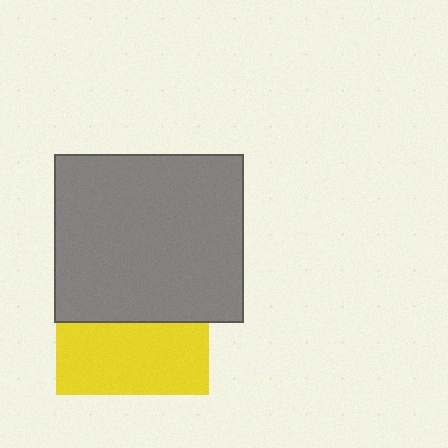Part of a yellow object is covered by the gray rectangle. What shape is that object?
It is a square.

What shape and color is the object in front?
The object in front is a gray rectangle.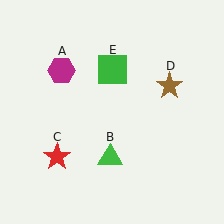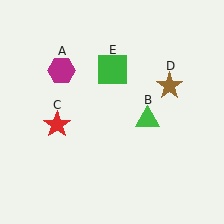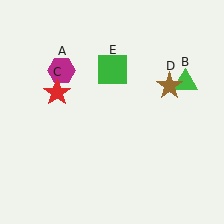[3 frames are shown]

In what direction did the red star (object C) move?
The red star (object C) moved up.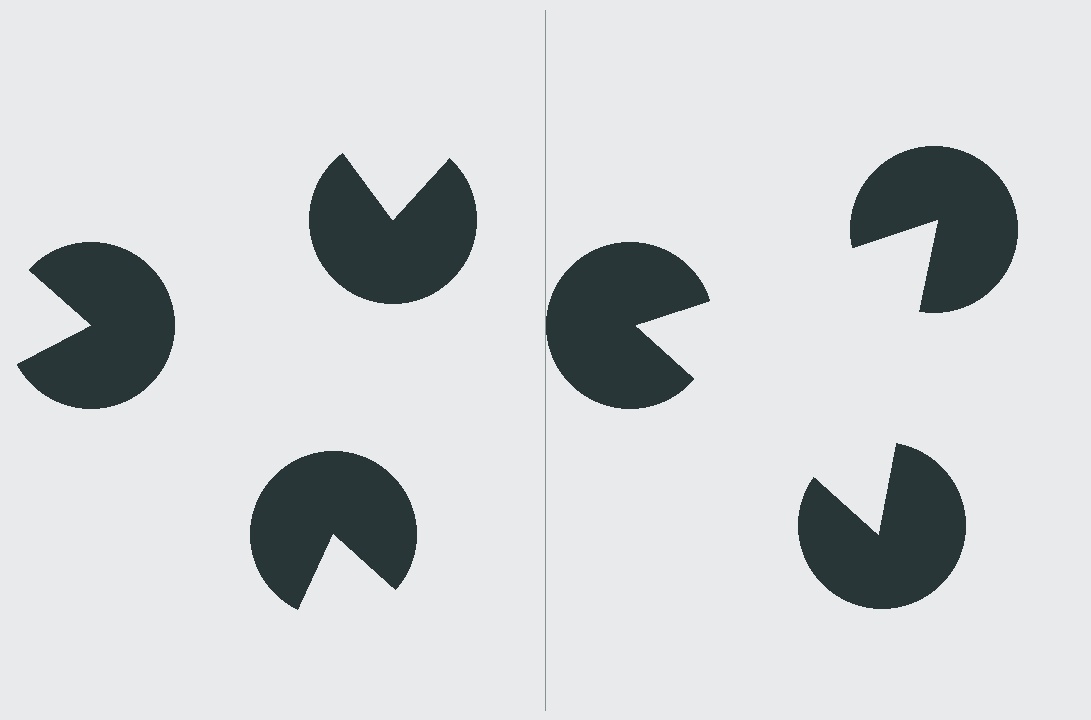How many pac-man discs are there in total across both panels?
6 — 3 on each side.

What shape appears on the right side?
An illusory triangle.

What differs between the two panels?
The pac-man discs are positioned identically on both sides; only the wedge orientations differ. On the right they align to a triangle; on the left they are misaligned.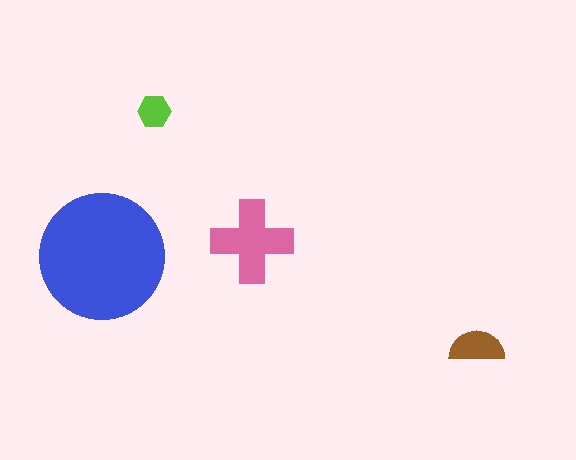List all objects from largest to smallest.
The blue circle, the pink cross, the brown semicircle, the lime hexagon.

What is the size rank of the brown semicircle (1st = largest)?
3rd.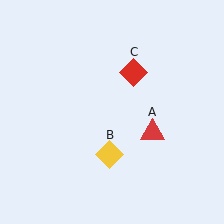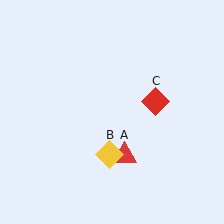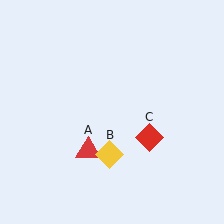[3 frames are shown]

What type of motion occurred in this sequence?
The red triangle (object A), red diamond (object C) rotated clockwise around the center of the scene.